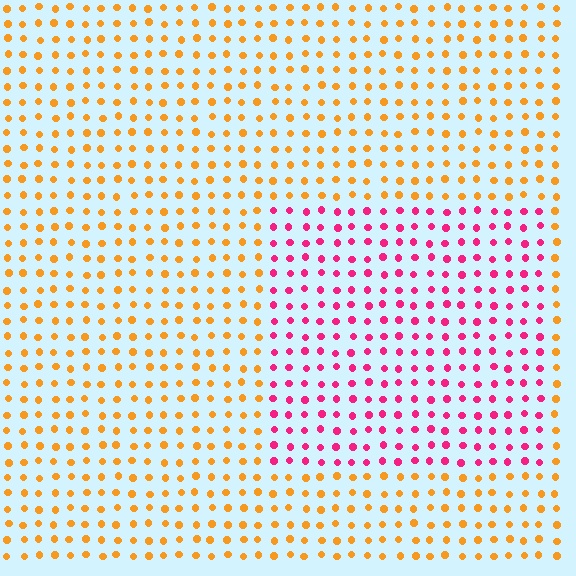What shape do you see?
I see a rectangle.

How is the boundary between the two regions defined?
The boundary is defined purely by a slight shift in hue (about 62 degrees). Spacing, size, and orientation are identical on both sides.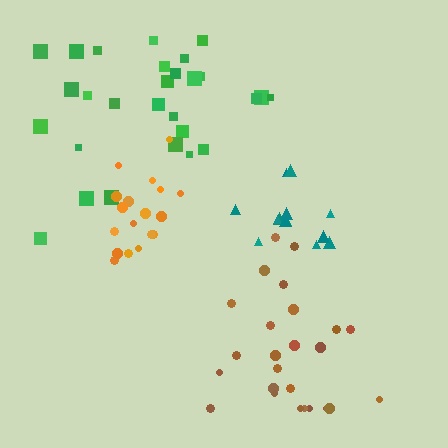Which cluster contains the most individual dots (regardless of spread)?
Green (29).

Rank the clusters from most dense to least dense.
orange, teal, brown, green.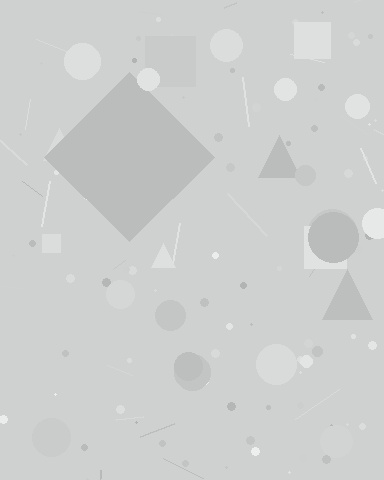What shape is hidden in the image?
A diamond is hidden in the image.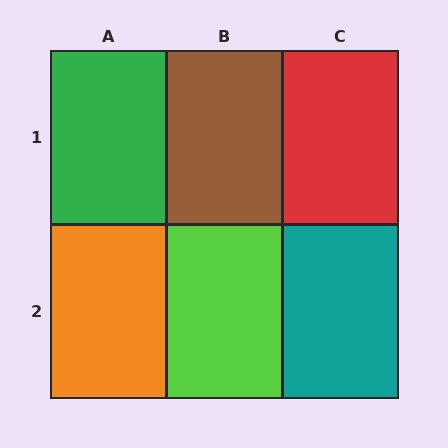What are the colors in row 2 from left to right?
Orange, lime, teal.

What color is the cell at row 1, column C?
Red.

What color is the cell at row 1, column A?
Green.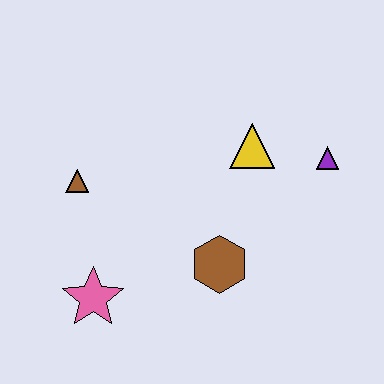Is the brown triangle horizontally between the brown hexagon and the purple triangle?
No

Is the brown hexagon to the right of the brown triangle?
Yes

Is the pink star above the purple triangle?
No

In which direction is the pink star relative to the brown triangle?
The pink star is below the brown triangle.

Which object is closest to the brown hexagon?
The yellow triangle is closest to the brown hexagon.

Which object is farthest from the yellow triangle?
The pink star is farthest from the yellow triangle.